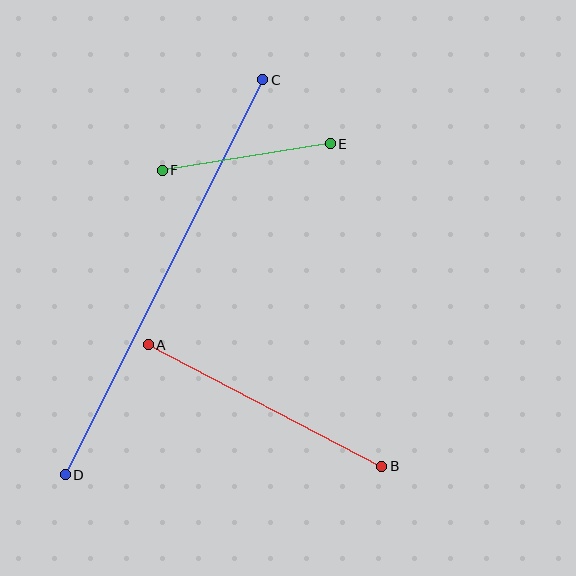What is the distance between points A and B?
The distance is approximately 264 pixels.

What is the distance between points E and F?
The distance is approximately 170 pixels.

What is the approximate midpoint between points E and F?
The midpoint is at approximately (246, 157) pixels.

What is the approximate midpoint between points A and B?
The midpoint is at approximately (265, 406) pixels.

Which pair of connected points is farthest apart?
Points C and D are farthest apart.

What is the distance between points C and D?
The distance is approximately 442 pixels.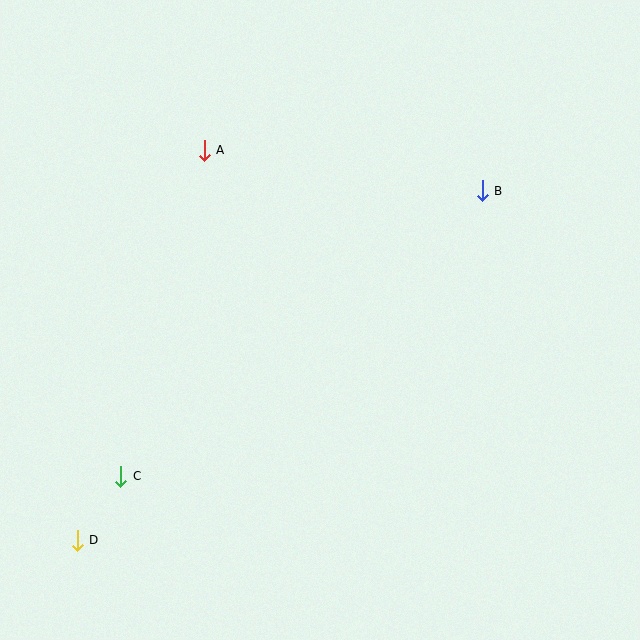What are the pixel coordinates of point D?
Point D is at (77, 540).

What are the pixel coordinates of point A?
Point A is at (204, 151).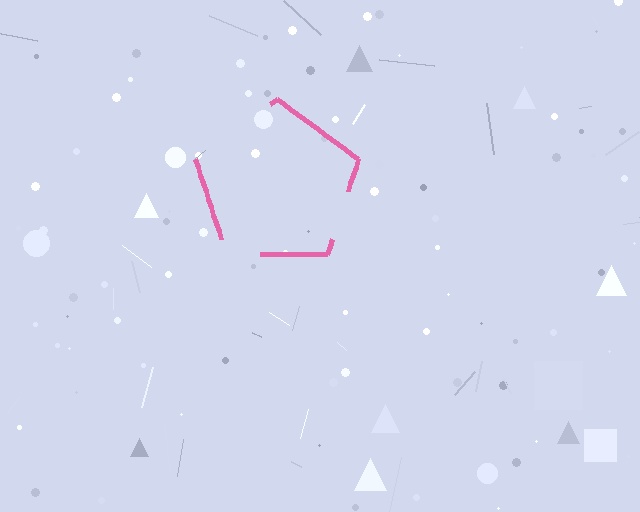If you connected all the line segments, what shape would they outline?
They would outline a pentagon.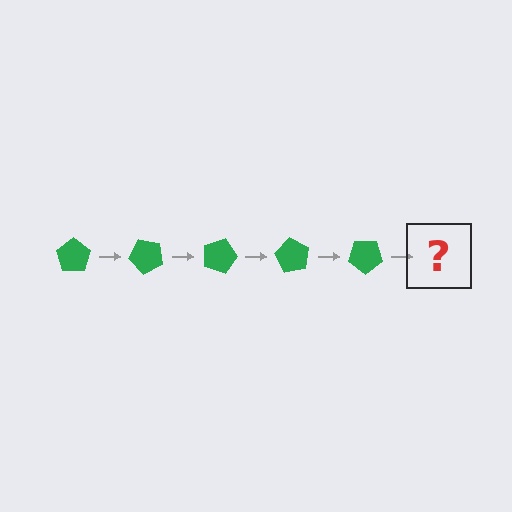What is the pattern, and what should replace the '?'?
The pattern is that the pentagon rotates 45 degrees each step. The '?' should be a green pentagon rotated 225 degrees.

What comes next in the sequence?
The next element should be a green pentagon rotated 225 degrees.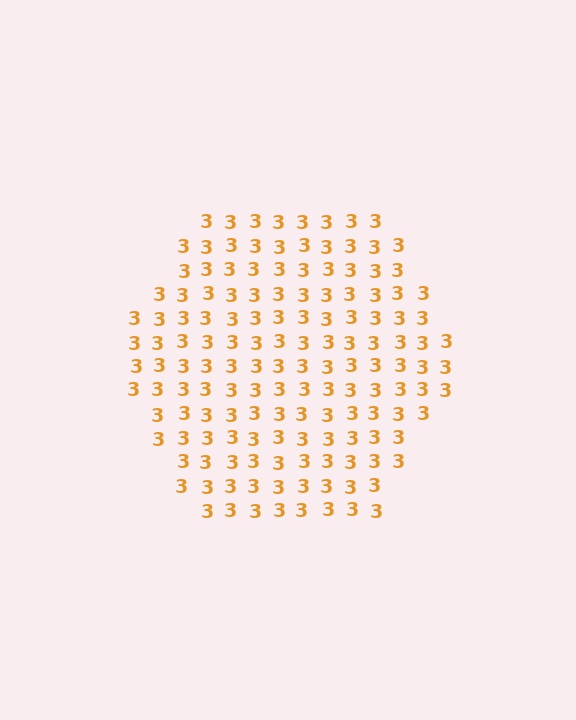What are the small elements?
The small elements are digit 3's.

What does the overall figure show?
The overall figure shows a hexagon.